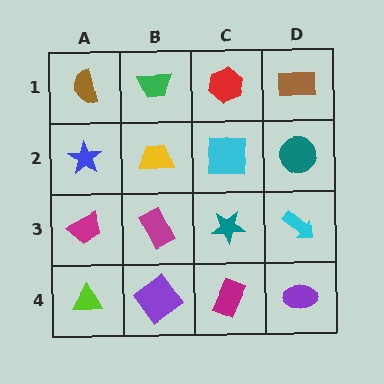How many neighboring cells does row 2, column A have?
3.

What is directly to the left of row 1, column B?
A brown semicircle.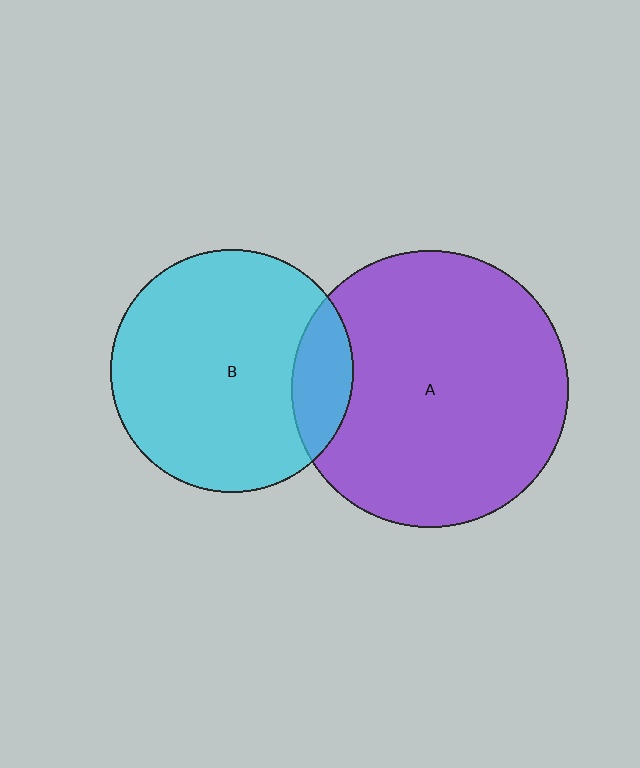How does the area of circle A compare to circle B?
Approximately 1.3 times.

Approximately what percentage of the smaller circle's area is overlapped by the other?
Approximately 15%.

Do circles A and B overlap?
Yes.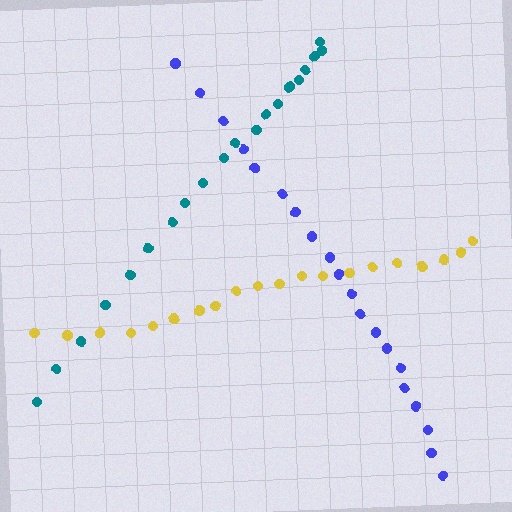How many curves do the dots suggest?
There are 3 distinct paths.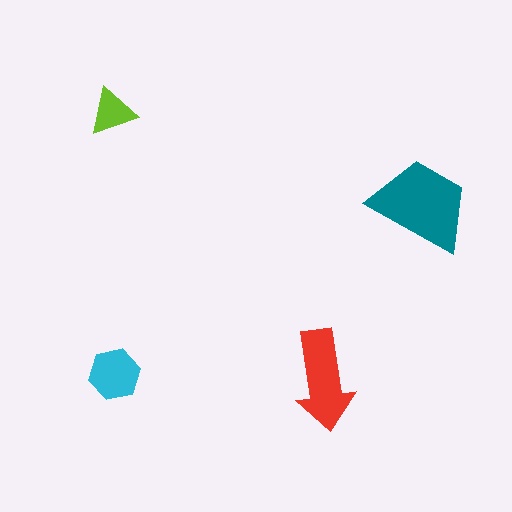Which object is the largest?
The teal trapezoid.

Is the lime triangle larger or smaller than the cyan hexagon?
Smaller.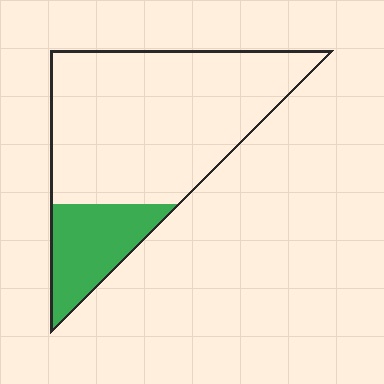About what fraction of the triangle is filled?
About one fifth (1/5).